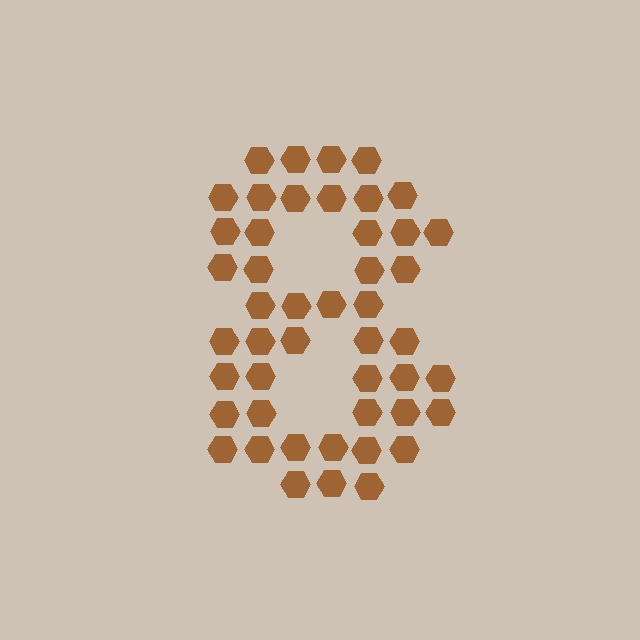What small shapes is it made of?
It is made of small hexagons.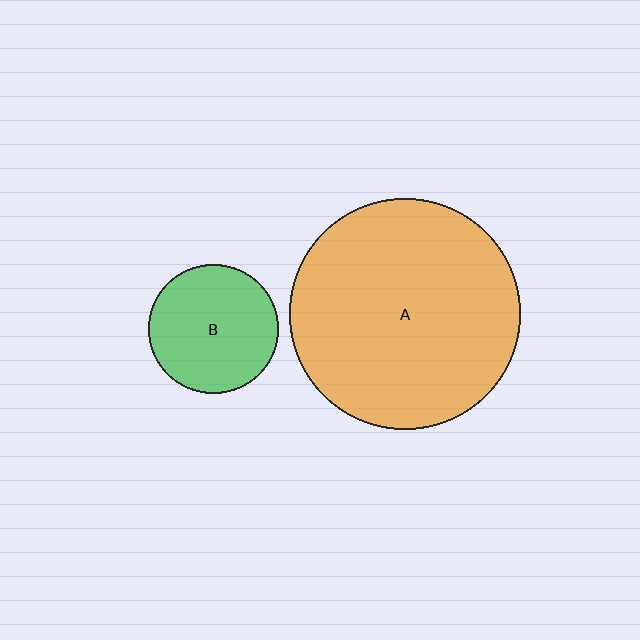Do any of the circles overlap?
No, none of the circles overlap.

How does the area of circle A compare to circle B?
Approximately 3.2 times.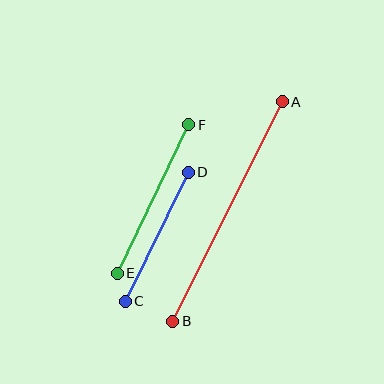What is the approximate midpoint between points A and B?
The midpoint is at approximately (227, 211) pixels.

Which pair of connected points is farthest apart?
Points A and B are farthest apart.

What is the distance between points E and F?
The distance is approximately 165 pixels.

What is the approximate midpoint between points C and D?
The midpoint is at approximately (157, 237) pixels.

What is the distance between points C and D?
The distance is approximately 144 pixels.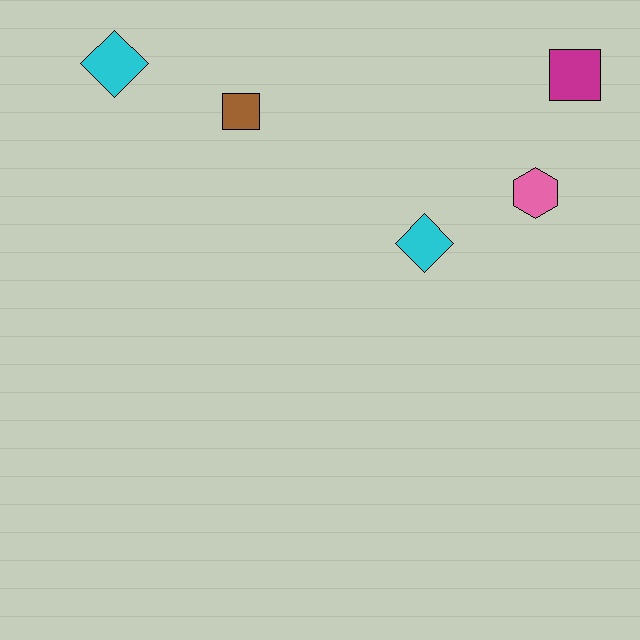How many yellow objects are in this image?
There are no yellow objects.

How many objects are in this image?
There are 5 objects.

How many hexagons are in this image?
There is 1 hexagon.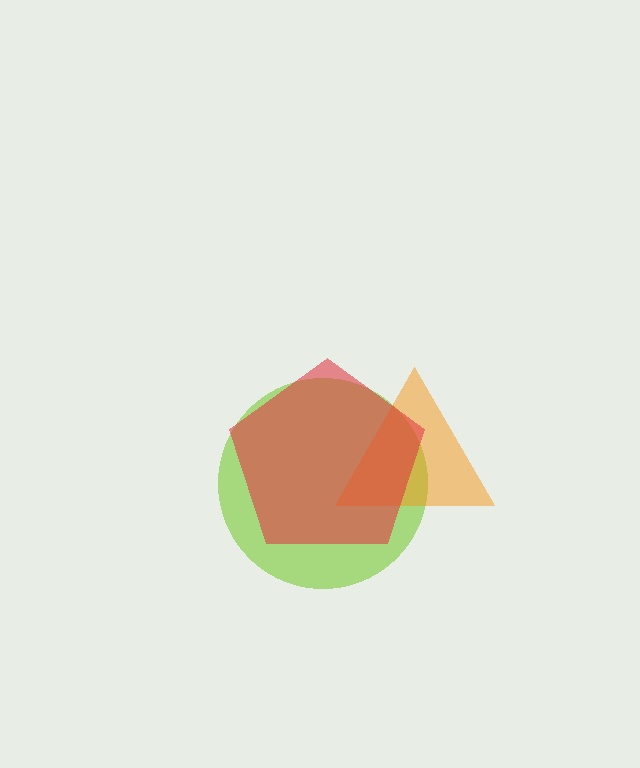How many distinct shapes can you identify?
There are 3 distinct shapes: a lime circle, an orange triangle, a red pentagon.